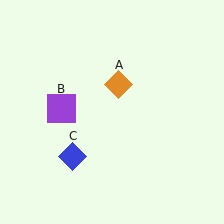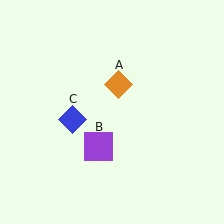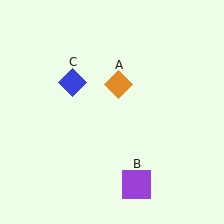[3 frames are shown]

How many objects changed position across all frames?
2 objects changed position: purple square (object B), blue diamond (object C).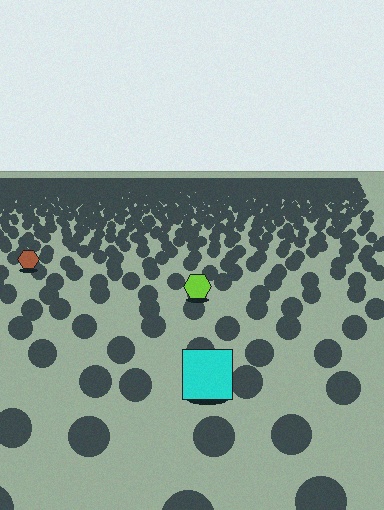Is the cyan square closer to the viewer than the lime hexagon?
Yes. The cyan square is closer — you can tell from the texture gradient: the ground texture is coarser near it.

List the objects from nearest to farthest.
From nearest to farthest: the cyan square, the lime hexagon, the brown hexagon.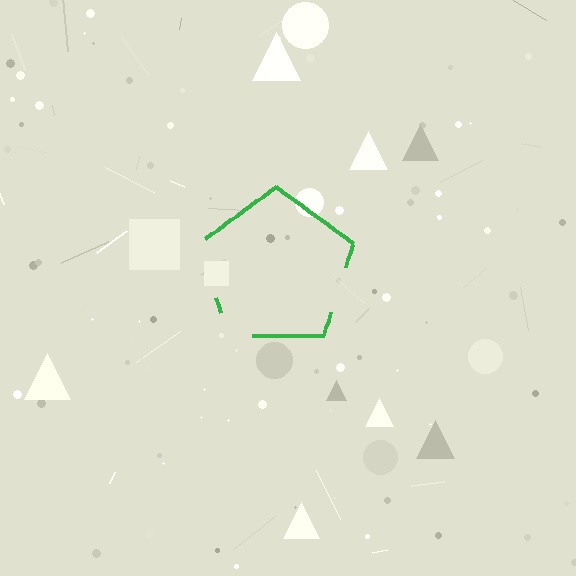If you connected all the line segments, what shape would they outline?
They would outline a pentagon.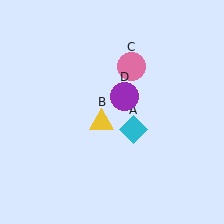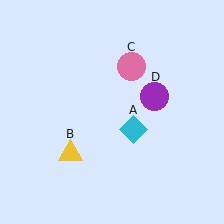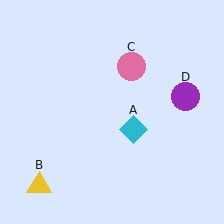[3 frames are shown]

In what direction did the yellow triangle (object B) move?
The yellow triangle (object B) moved down and to the left.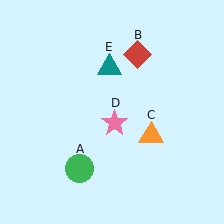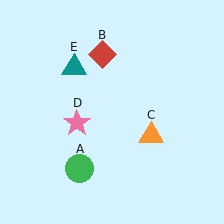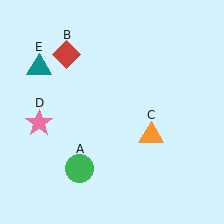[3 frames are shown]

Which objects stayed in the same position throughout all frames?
Green circle (object A) and orange triangle (object C) remained stationary.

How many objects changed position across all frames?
3 objects changed position: red diamond (object B), pink star (object D), teal triangle (object E).